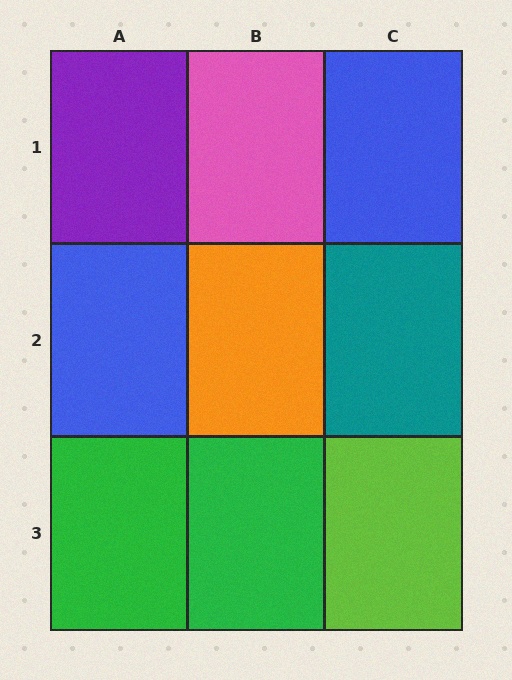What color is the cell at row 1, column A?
Purple.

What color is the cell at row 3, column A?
Green.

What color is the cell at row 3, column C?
Lime.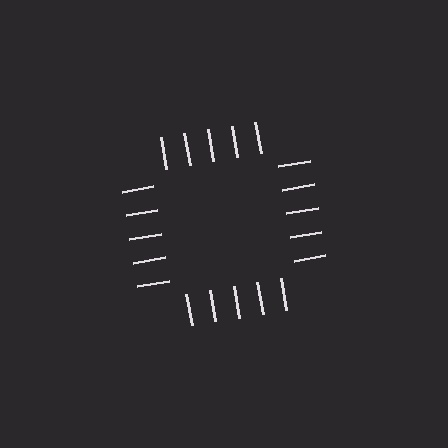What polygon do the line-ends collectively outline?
An illusory square — the line segments terminate on its edges but no continuous stroke is drawn.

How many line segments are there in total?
20 — 5 along each of the 4 edges.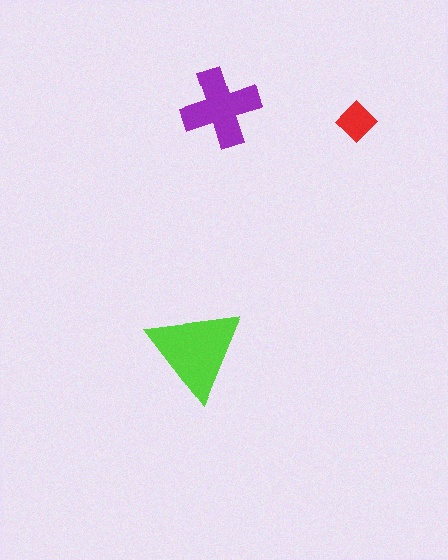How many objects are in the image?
There are 3 objects in the image.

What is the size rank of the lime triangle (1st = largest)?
1st.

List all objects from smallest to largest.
The red diamond, the purple cross, the lime triangle.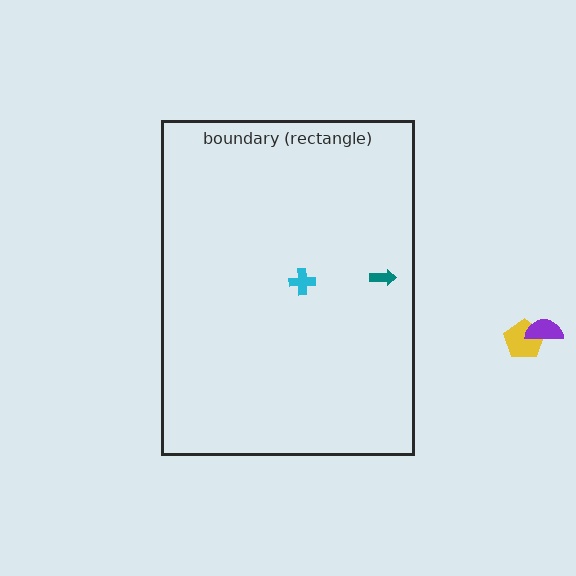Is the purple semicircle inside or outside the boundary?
Outside.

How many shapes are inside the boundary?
2 inside, 2 outside.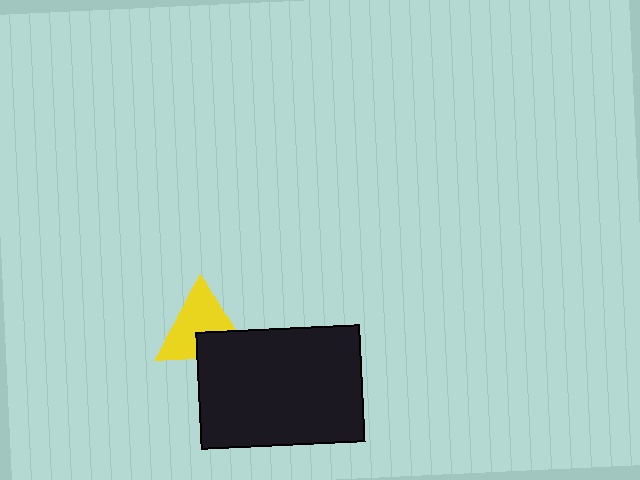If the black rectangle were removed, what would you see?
You would see the complete yellow triangle.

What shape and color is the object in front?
The object in front is a black rectangle.